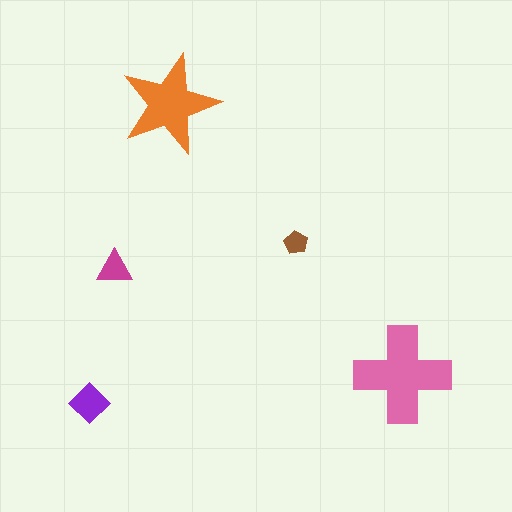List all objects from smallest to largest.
The brown pentagon, the magenta triangle, the purple diamond, the orange star, the pink cross.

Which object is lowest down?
The purple diamond is bottommost.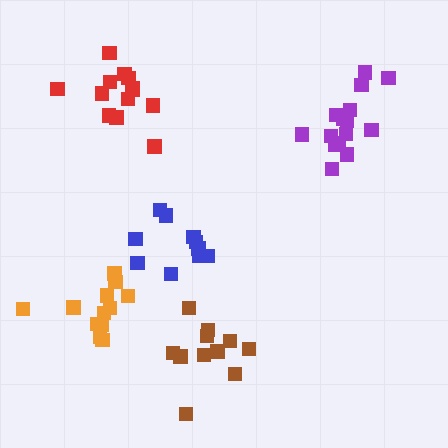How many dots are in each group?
Group 1: 12 dots, Group 2: 16 dots, Group 3: 11 dots, Group 4: 13 dots, Group 5: 10 dots (62 total).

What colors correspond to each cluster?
The clusters are colored: orange, purple, brown, red, blue.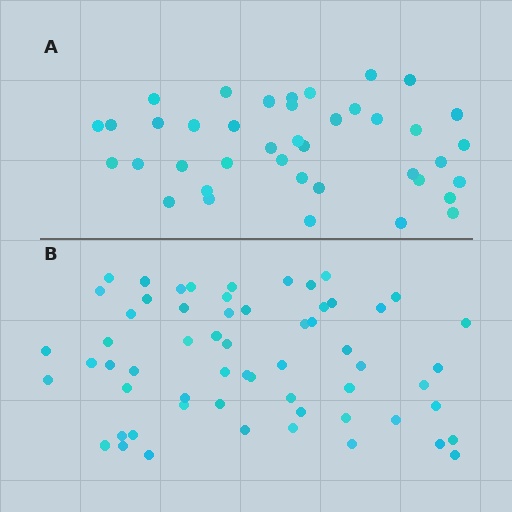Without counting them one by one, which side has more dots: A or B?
Region B (the bottom region) has more dots.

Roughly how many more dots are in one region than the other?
Region B has approximately 20 more dots than region A.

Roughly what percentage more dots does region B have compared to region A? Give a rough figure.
About 50% more.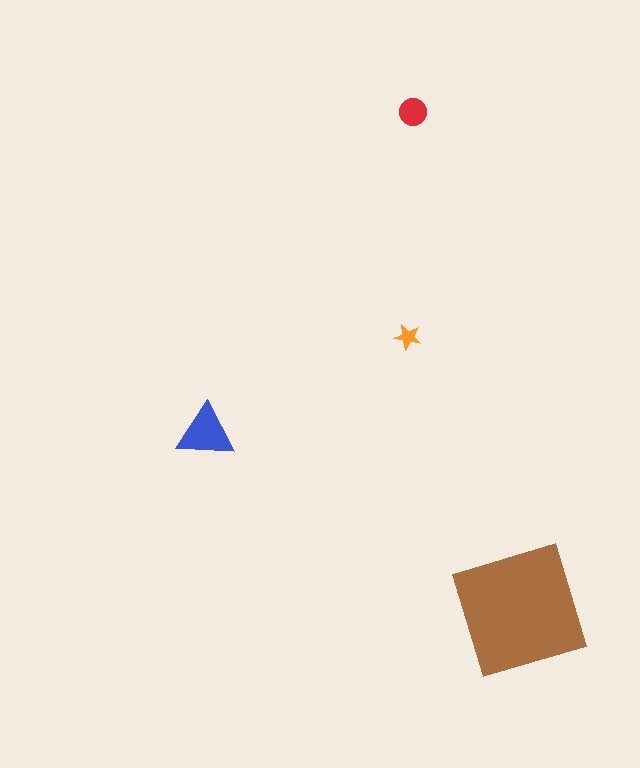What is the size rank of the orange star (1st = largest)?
4th.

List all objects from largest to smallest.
The brown square, the blue triangle, the red circle, the orange star.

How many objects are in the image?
There are 4 objects in the image.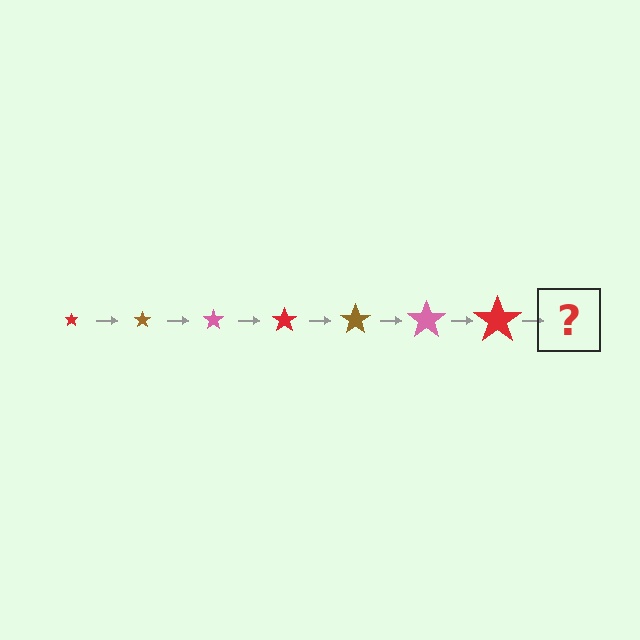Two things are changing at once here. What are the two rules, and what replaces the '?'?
The two rules are that the star grows larger each step and the color cycles through red, brown, and pink. The '?' should be a brown star, larger than the previous one.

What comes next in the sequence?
The next element should be a brown star, larger than the previous one.